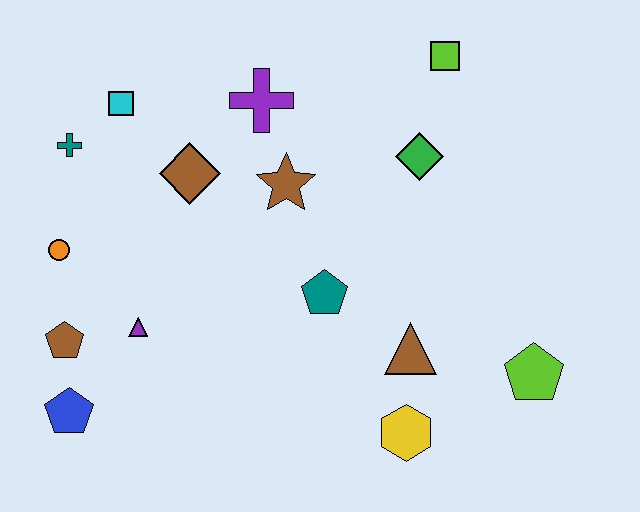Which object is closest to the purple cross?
The brown star is closest to the purple cross.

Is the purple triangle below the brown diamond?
Yes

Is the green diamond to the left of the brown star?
No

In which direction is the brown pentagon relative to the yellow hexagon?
The brown pentagon is to the left of the yellow hexagon.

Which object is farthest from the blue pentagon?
The lime square is farthest from the blue pentagon.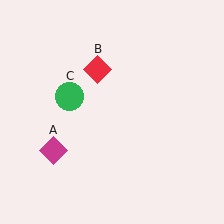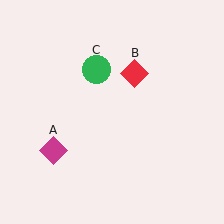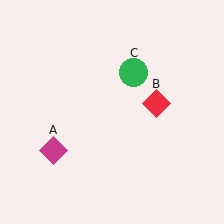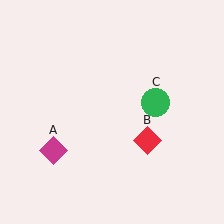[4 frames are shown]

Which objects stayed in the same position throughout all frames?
Magenta diamond (object A) remained stationary.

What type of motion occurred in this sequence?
The red diamond (object B), green circle (object C) rotated clockwise around the center of the scene.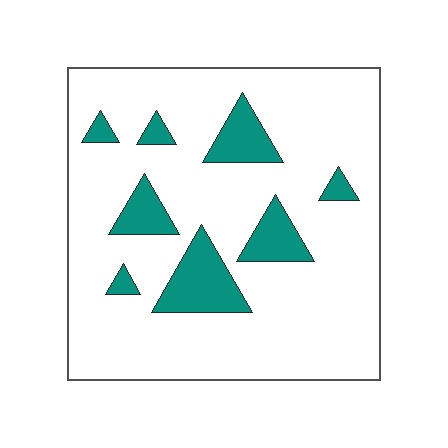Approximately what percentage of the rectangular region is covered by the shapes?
Approximately 15%.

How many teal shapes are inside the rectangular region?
8.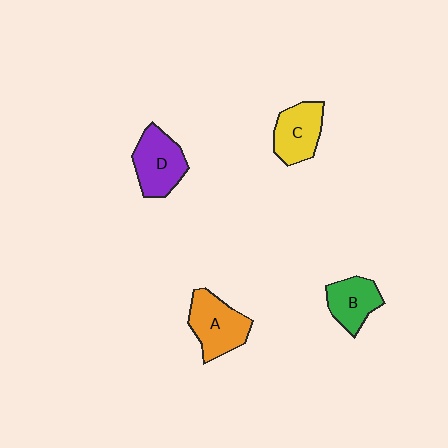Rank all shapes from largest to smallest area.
From largest to smallest: A (orange), D (purple), C (yellow), B (green).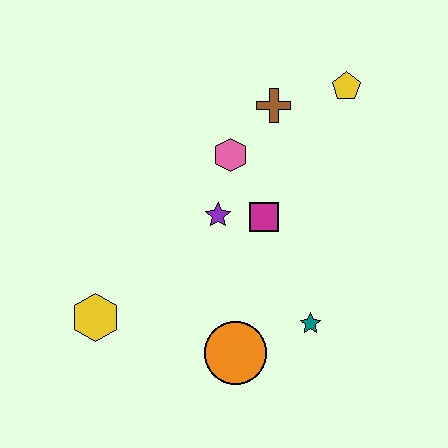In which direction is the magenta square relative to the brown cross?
The magenta square is below the brown cross.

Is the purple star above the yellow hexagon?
Yes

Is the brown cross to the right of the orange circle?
Yes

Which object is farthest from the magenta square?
The yellow hexagon is farthest from the magenta square.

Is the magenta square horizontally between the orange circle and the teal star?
Yes